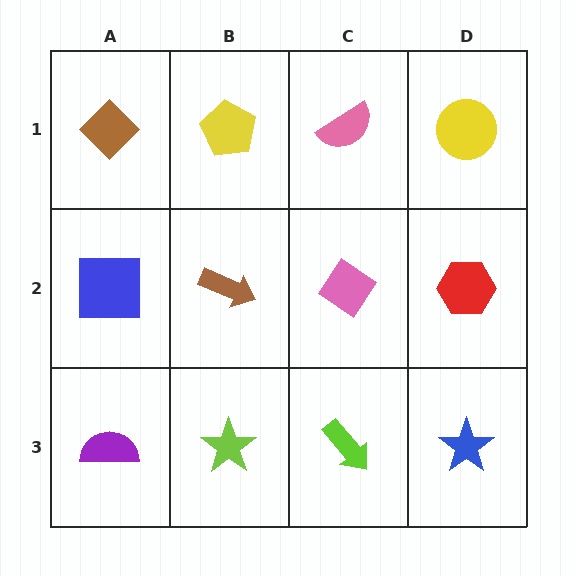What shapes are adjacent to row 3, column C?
A pink diamond (row 2, column C), a lime star (row 3, column B), a blue star (row 3, column D).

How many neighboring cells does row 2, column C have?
4.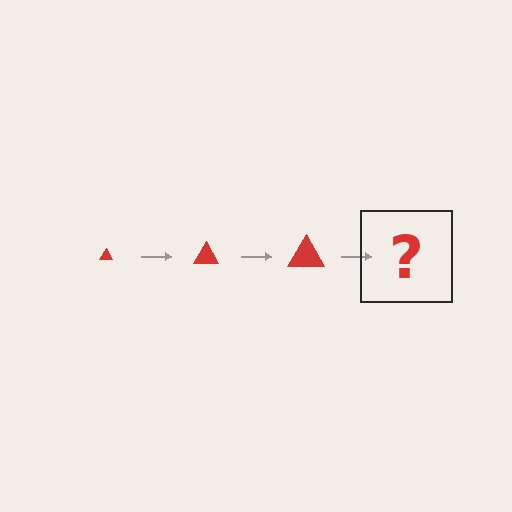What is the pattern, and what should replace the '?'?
The pattern is that the triangle gets progressively larger each step. The '?' should be a red triangle, larger than the previous one.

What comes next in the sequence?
The next element should be a red triangle, larger than the previous one.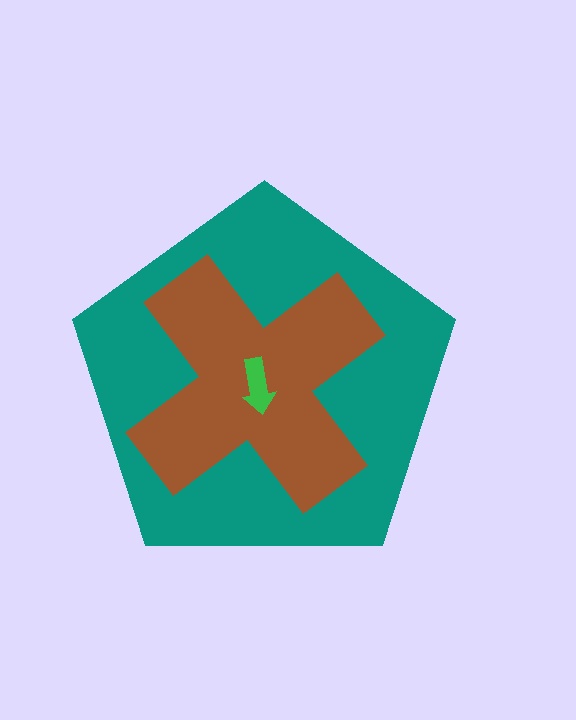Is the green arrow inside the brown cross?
Yes.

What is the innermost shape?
The green arrow.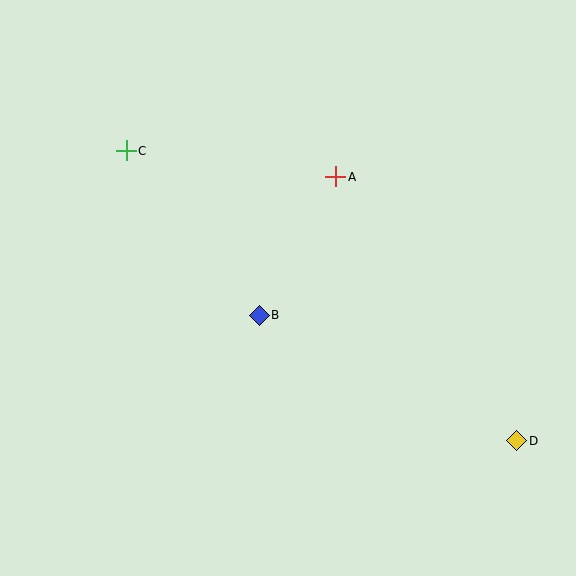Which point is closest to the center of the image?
Point B at (259, 315) is closest to the center.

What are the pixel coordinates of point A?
Point A is at (336, 177).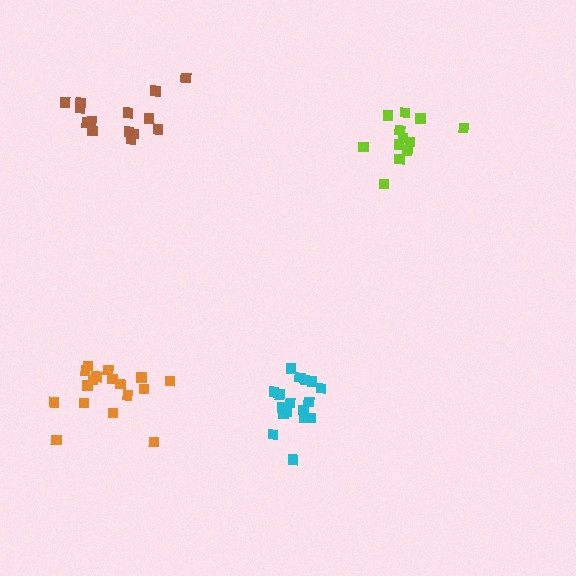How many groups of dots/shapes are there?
There are 4 groups.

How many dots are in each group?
Group 1: 17 dots, Group 2: 17 dots, Group 3: 12 dots, Group 4: 14 dots (60 total).